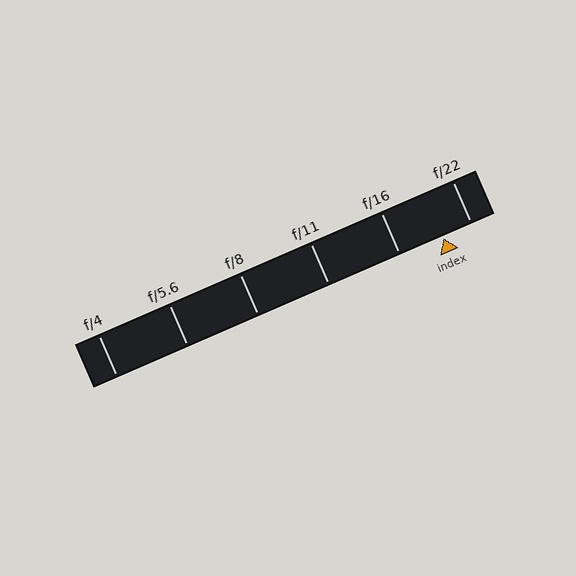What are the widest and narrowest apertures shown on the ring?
The widest aperture shown is f/4 and the narrowest is f/22.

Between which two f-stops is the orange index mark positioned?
The index mark is between f/16 and f/22.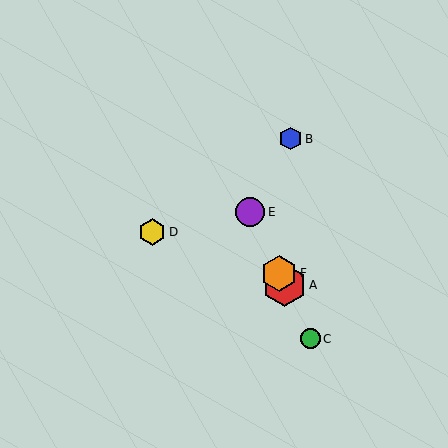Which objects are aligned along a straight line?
Objects A, C, E, F are aligned along a straight line.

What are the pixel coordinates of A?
Object A is at (285, 285).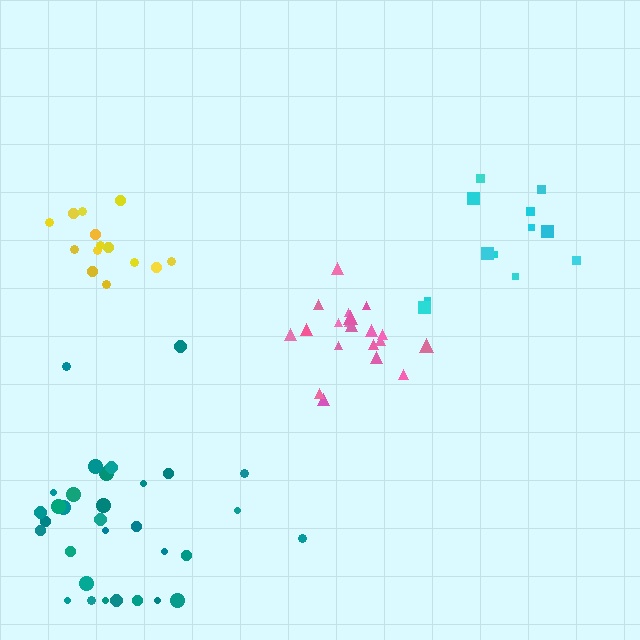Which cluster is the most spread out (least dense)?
Cyan.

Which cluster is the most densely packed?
Pink.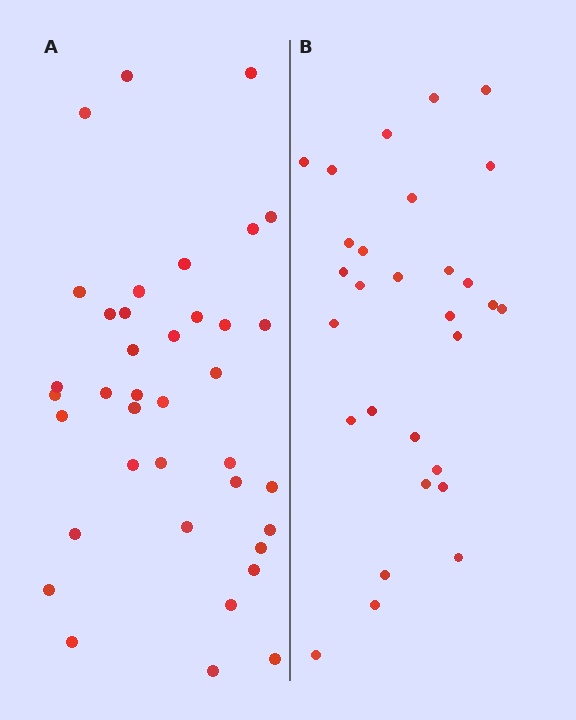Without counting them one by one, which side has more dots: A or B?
Region A (the left region) has more dots.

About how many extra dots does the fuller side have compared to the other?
Region A has roughly 8 or so more dots than region B.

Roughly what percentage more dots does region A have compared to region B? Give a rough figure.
About 30% more.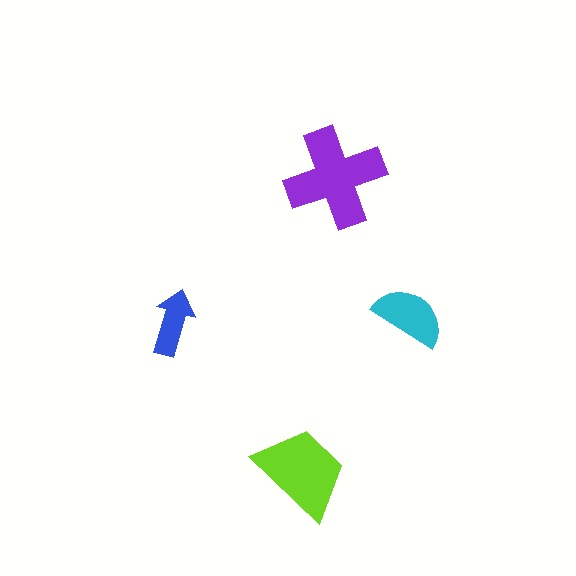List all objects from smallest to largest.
The blue arrow, the cyan semicircle, the lime trapezoid, the purple cross.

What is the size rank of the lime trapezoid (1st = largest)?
2nd.